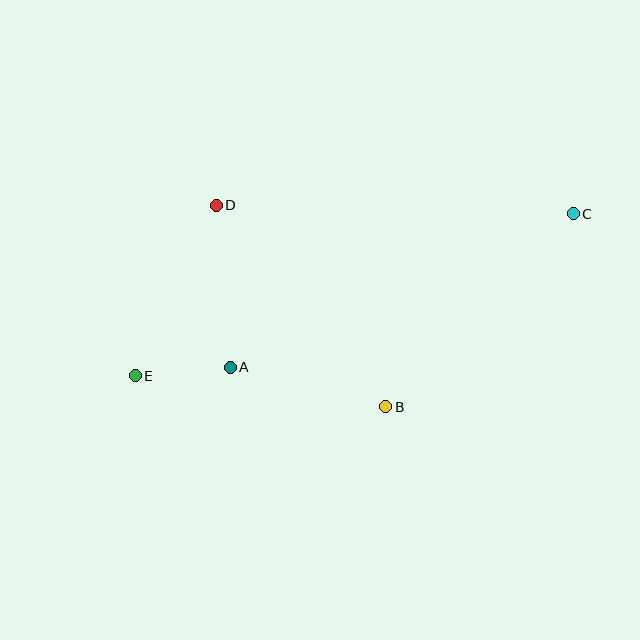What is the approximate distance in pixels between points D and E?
The distance between D and E is approximately 189 pixels.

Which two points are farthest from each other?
Points C and E are farthest from each other.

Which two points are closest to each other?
Points A and E are closest to each other.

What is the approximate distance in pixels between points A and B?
The distance between A and B is approximately 160 pixels.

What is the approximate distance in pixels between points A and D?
The distance between A and D is approximately 163 pixels.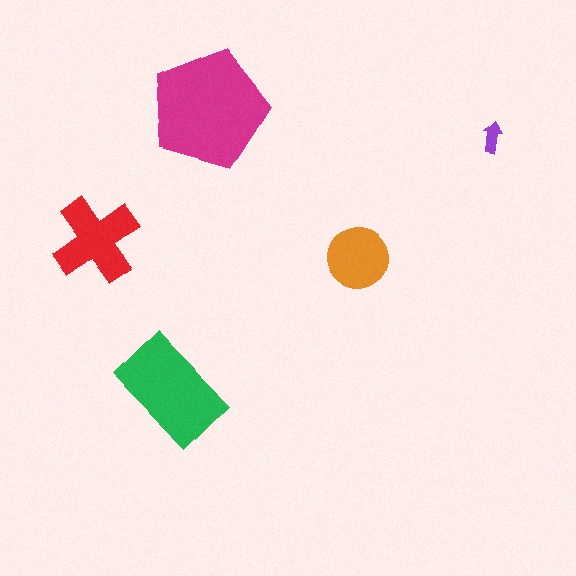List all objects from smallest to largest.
The purple arrow, the orange circle, the red cross, the green rectangle, the magenta pentagon.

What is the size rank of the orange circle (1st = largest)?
4th.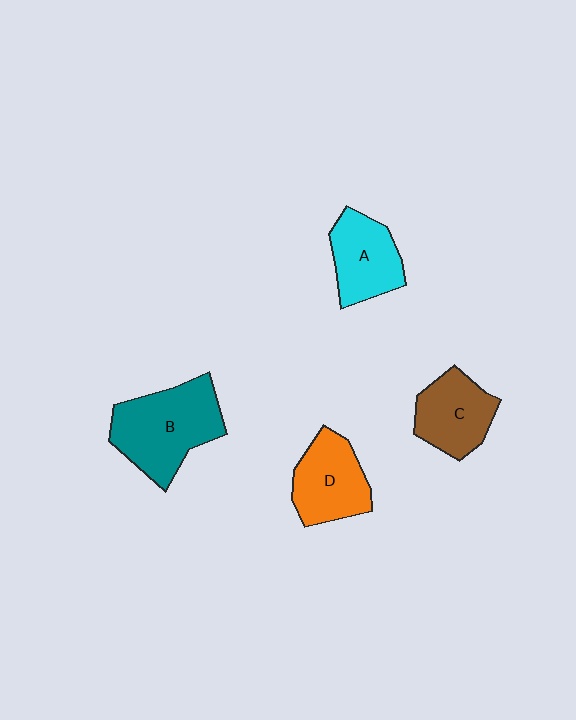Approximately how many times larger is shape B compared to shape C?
Approximately 1.5 times.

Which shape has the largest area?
Shape B (teal).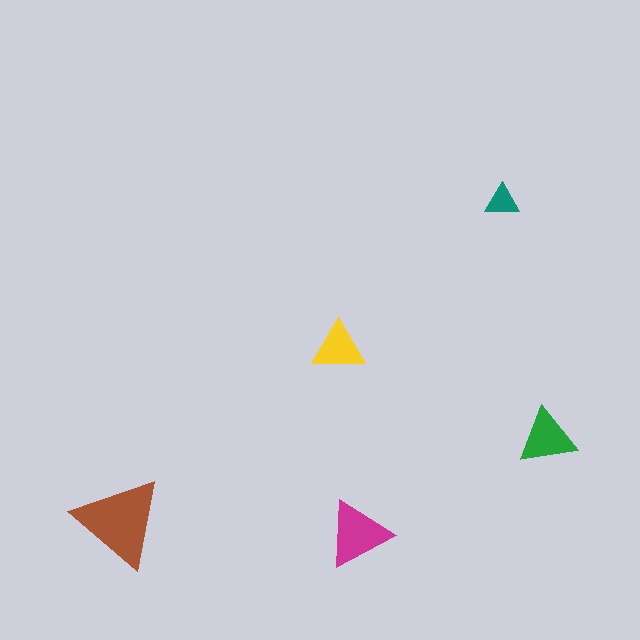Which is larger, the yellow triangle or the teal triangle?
The yellow one.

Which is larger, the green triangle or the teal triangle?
The green one.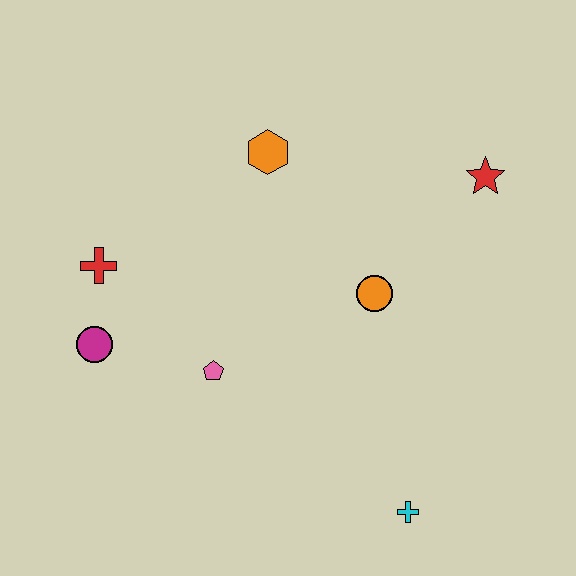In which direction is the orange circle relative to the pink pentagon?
The orange circle is to the right of the pink pentagon.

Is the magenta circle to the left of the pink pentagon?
Yes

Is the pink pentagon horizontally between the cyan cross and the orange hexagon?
No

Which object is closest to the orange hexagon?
The orange circle is closest to the orange hexagon.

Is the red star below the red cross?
No